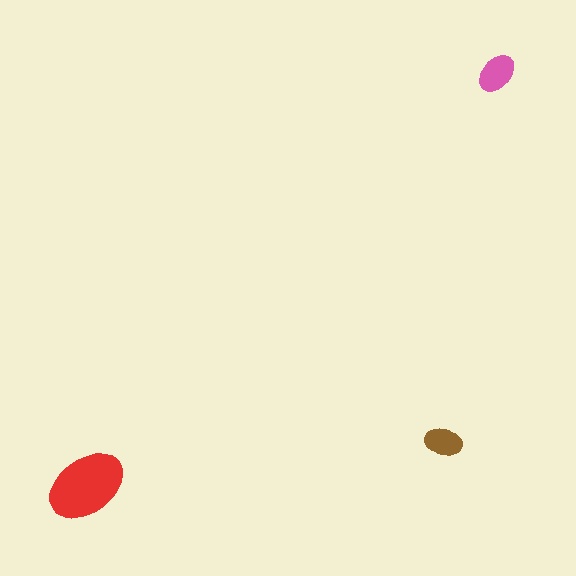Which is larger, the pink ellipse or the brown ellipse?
The pink one.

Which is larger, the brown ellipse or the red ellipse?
The red one.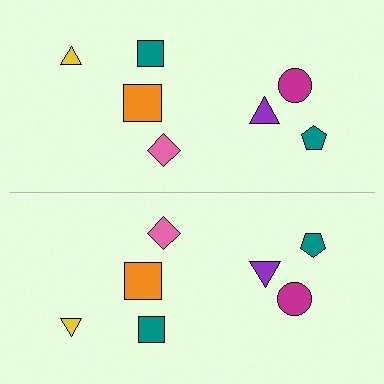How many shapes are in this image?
There are 14 shapes in this image.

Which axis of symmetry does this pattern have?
The pattern has a horizontal axis of symmetry running through the center of the image.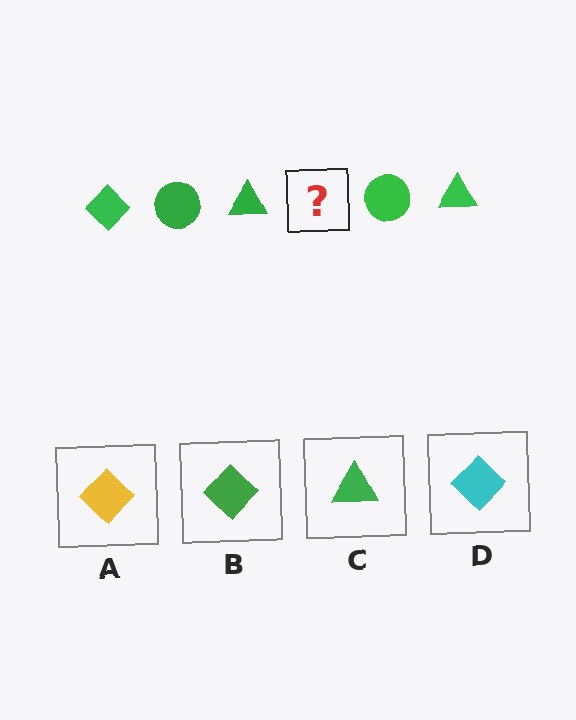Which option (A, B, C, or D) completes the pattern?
B.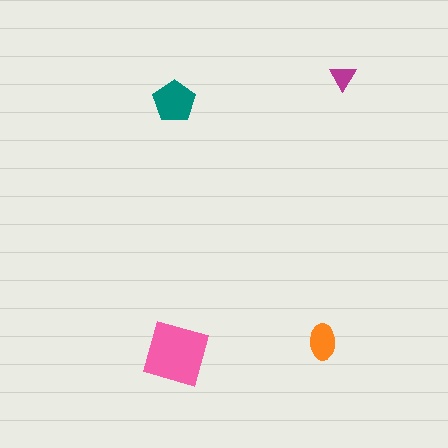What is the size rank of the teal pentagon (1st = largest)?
2nd.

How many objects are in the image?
There are 4 objects in the image.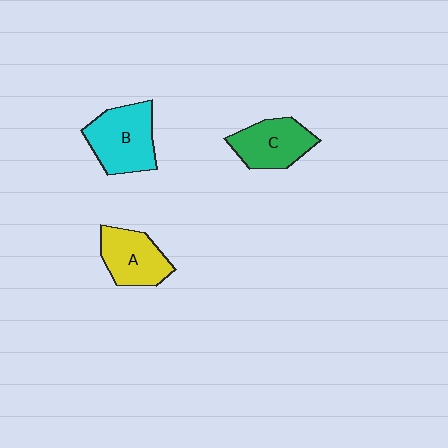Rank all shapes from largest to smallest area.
From largest to smallest: B (cyan), C (green), A (yellow).